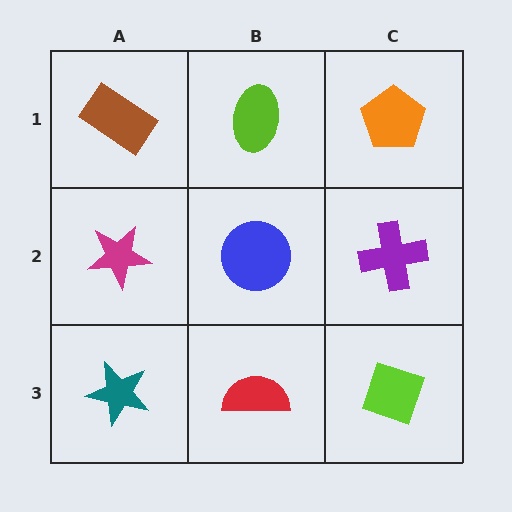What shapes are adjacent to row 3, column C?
A purple cross (row 2, column C), a red semicircle (row 3, column B).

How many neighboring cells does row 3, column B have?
3.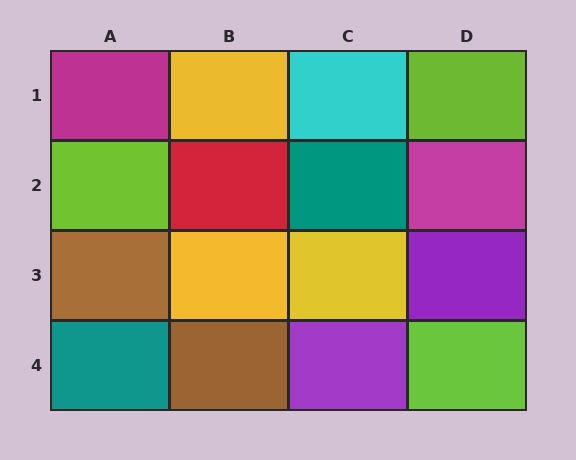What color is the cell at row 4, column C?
Purple.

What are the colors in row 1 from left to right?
Magenta, yellow, cyan, lime.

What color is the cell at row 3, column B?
Yellow.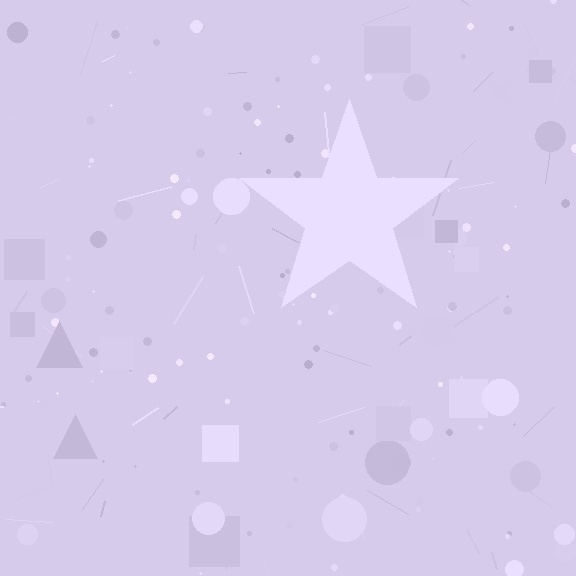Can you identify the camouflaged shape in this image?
The camouflaged shape is a star.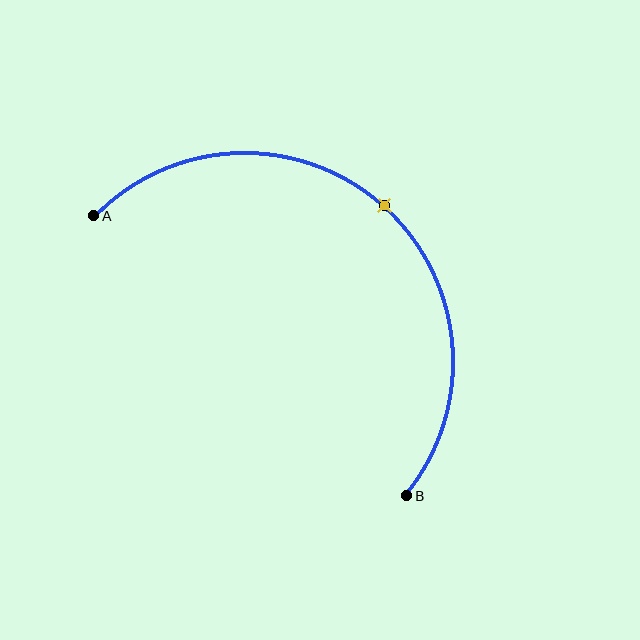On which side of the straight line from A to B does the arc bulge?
The arc bulges above and to the right of the straight line connecting A and B.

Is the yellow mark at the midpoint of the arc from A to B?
Yes. The yellow mark lies on the arc at equal arc-length from both A and B — it is the arc midpoint.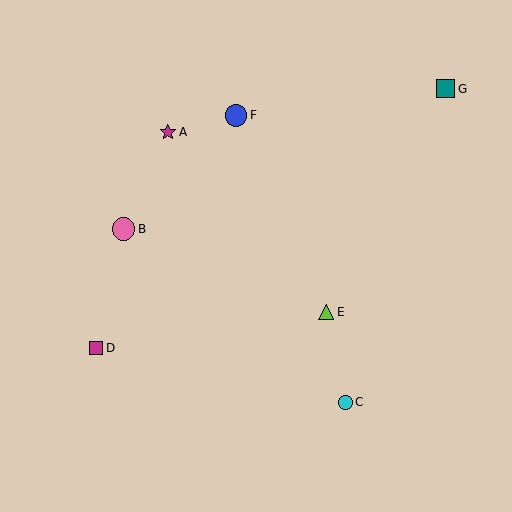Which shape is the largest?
The pink circle (labeled B) is the largest.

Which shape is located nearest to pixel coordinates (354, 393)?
The cyan circle (labeled C) at (345, 402) is nearest to that location.